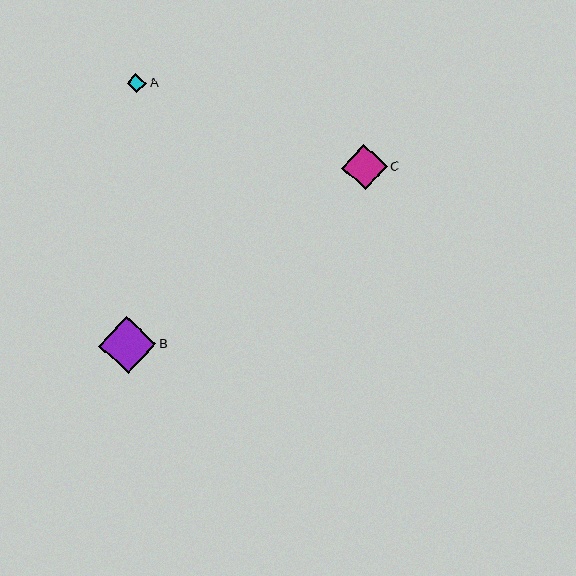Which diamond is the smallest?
Diamond A is the smallest with a size of approximately 19 pixels.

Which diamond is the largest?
Diamond B is the largest with a size of approximately 57 pixels.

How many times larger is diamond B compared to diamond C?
Diamond B is approximately 1.3 times the size of diamond C.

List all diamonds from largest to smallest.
From largest to smallest: B, C, A.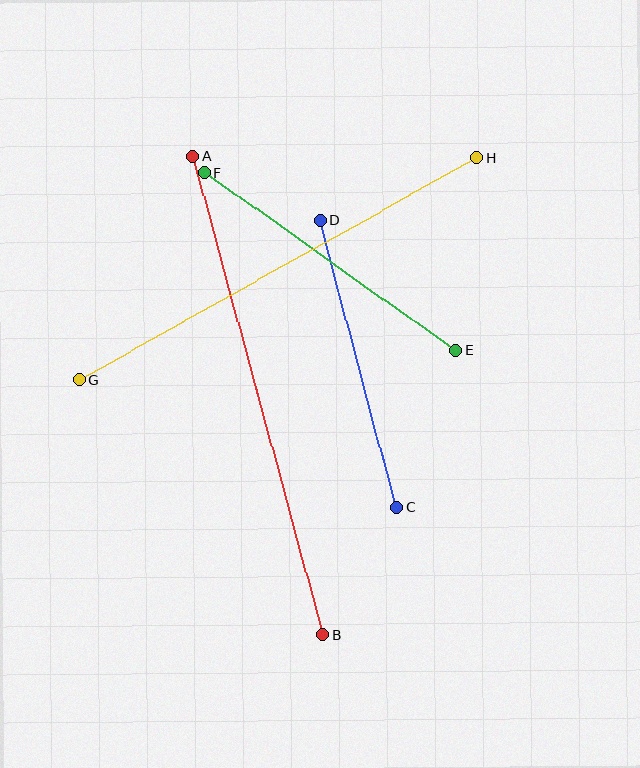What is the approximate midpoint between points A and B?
The midpoint is at approximately (258, 396) pixels.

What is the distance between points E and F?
The distance is approximately 307 pixels.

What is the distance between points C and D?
The distance is approximately 298 pixels.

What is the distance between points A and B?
The distance is approximately 495 pixels.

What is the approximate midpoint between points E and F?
The midpoint is at approximately (330, 262) pixels.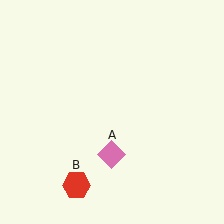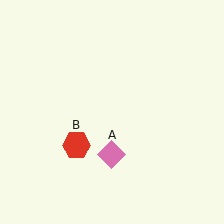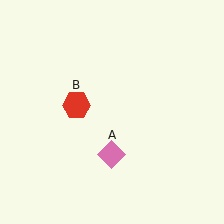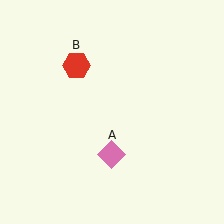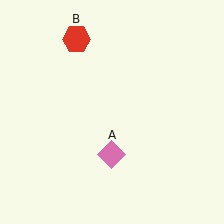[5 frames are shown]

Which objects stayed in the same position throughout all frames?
Pink diamond (object A) remained stationary.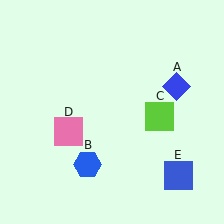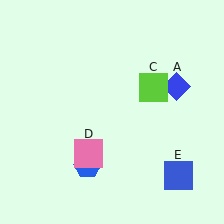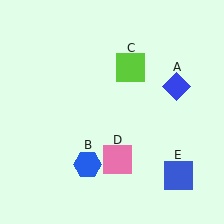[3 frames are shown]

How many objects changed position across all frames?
2 objects changed position: lime square (object C), pink square (object D).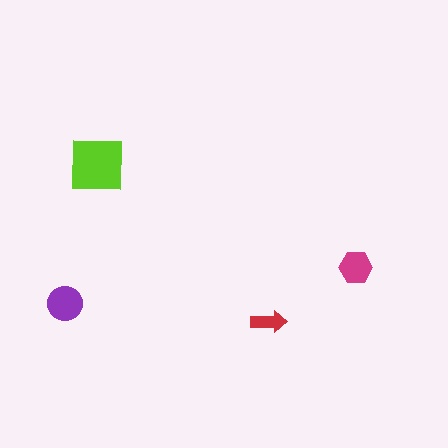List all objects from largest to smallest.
The lime square, the purple circle, the magenta hexagon, the red arrow.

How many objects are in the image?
There are 4 objects in the image.